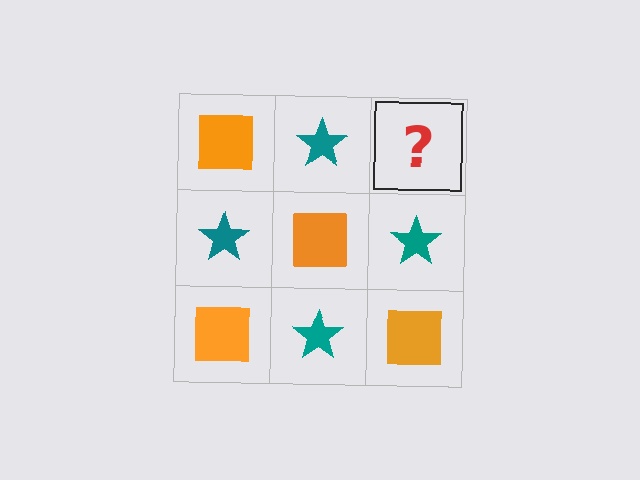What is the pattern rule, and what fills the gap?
The rule is that it alternates orange square and teal star in a checkerboard pattern. The gap should be filled with an orange square.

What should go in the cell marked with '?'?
The missing cell should contain an orange square.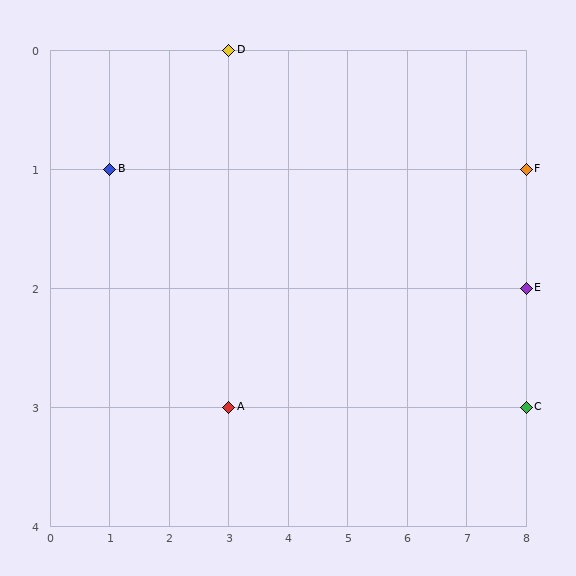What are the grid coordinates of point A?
Point A is at grid coordinates (3, 3).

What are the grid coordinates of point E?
Point E is at grid coordinates (8, 2).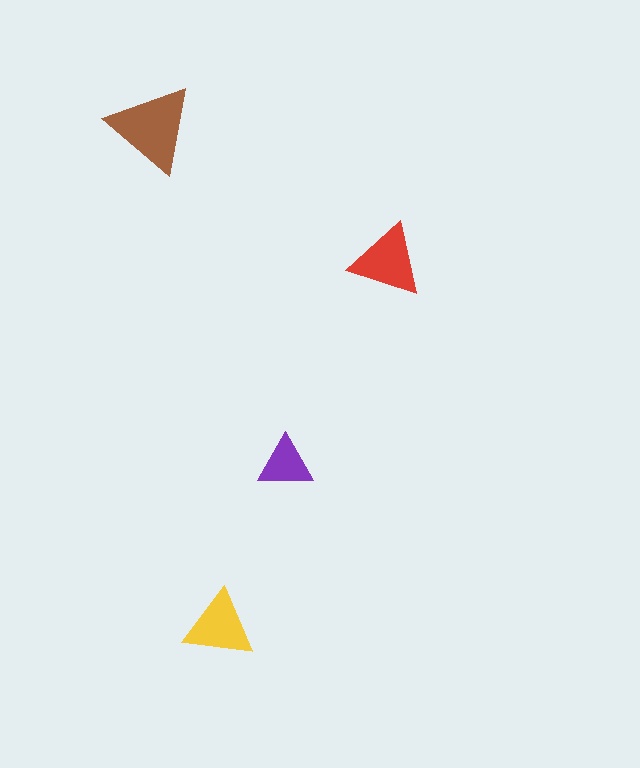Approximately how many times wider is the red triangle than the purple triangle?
About 1.5 times wider.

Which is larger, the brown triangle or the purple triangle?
The brown one.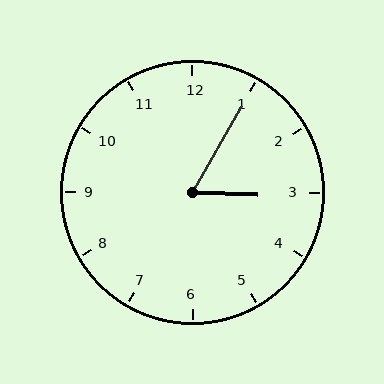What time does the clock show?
3:05.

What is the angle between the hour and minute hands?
Approximately 62 degrees.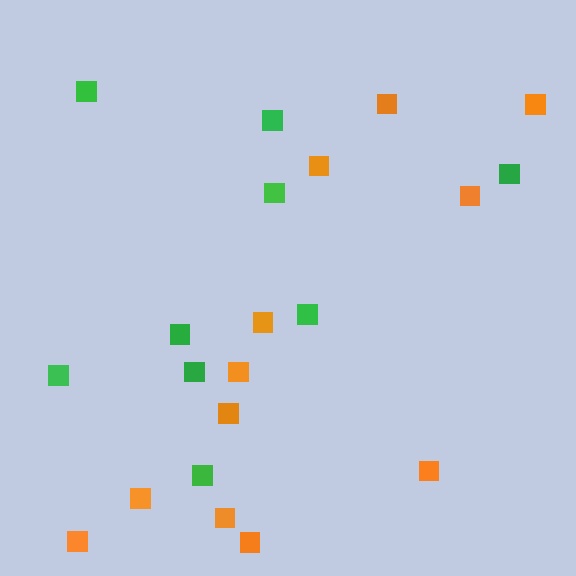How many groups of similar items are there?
There are 2 groups: one group of green squares (9) and one group of orange squares (12).